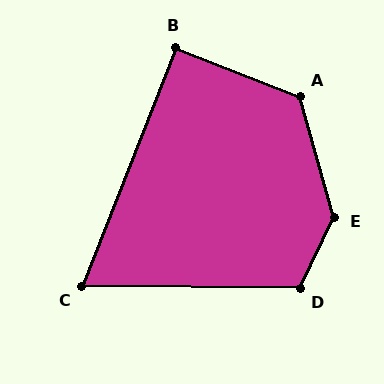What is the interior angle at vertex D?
Approximately 115 degrees (obtuse).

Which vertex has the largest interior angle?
E, at approximately 138 degrees.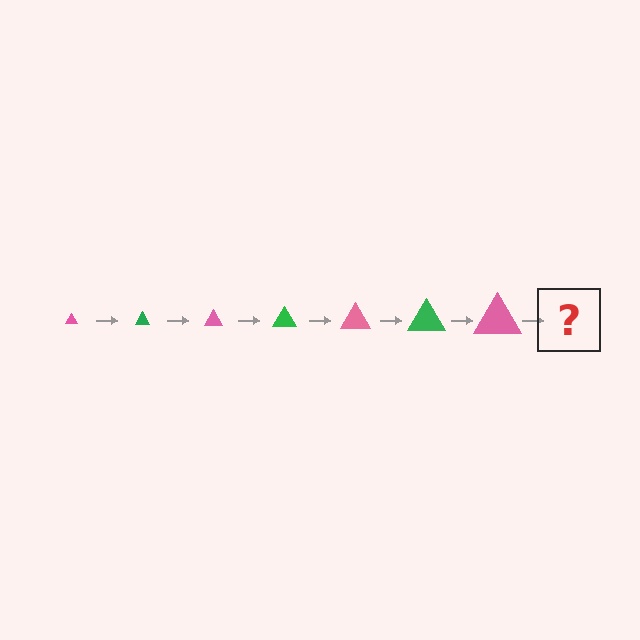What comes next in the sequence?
The next element should be a green triangle, larger than the previous one.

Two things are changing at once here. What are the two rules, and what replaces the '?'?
The two rules are that the triangle grows larger each step and the color cycles through pink and green. The '?' should be a green triangle, larger than the previous one.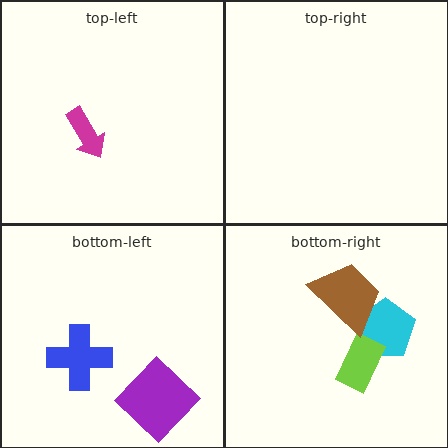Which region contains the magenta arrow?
The top-left region.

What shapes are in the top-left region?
The magenta arrow.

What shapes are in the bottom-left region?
The blue cross, the purple diamond.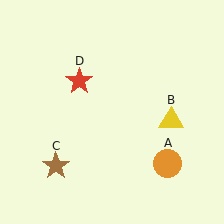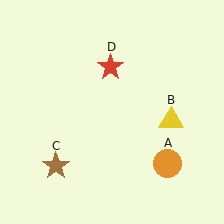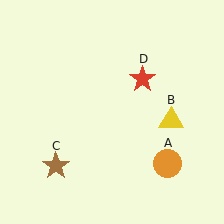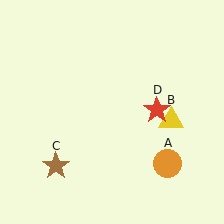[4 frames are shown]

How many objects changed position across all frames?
1 object changed position: red star (object D).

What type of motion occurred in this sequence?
The red star (object D) rotated clockwise around the center of the scene.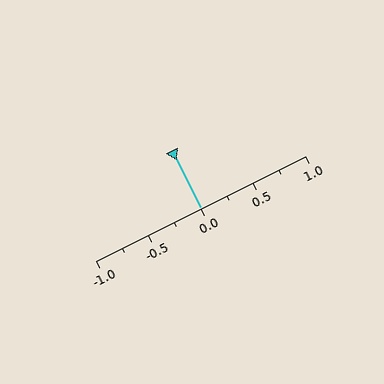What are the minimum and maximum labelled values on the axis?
The axis runs from -1.0 to 1.0.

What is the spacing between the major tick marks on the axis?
The major ticks are spaced 0.5 apart.